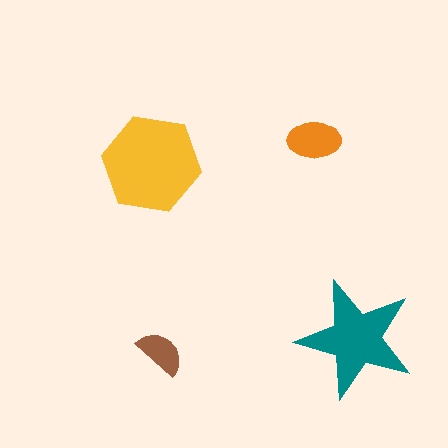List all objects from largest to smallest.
The yellow hexagon, the teal star, the orange ellipse, the brown semicircle.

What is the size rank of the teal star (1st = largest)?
2nd.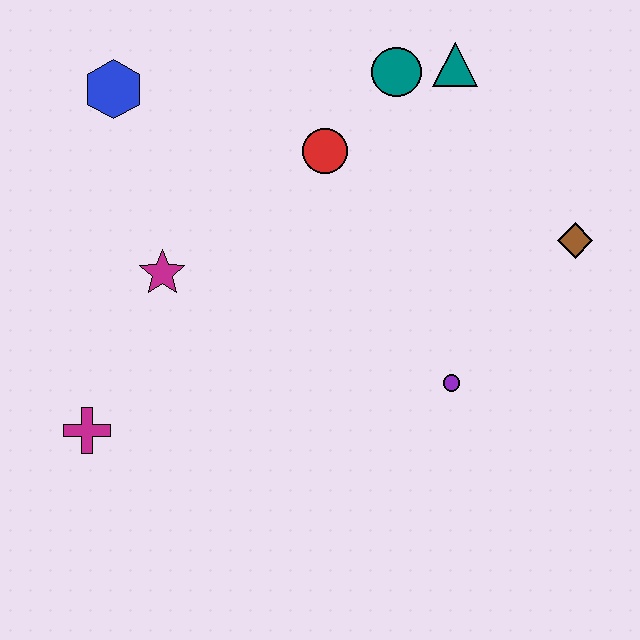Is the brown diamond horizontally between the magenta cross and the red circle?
No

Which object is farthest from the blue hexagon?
The brown diamond is farthest from the blue hexagon.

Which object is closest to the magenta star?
The magenta cross is closest to the magenta star.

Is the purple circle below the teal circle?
Yes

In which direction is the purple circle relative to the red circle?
The purple circle is below the red circle.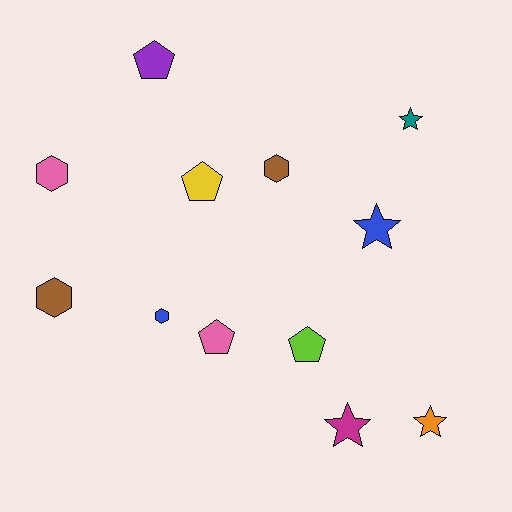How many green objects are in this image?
There are no green objects.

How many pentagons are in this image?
There are 4 pentagons.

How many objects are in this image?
There are 12 objects.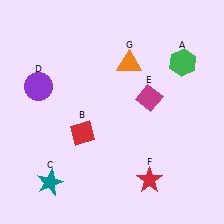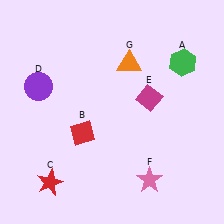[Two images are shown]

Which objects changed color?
C changed from teal to red. F changed from red to pink.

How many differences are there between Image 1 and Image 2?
There are 2 differences between the two images.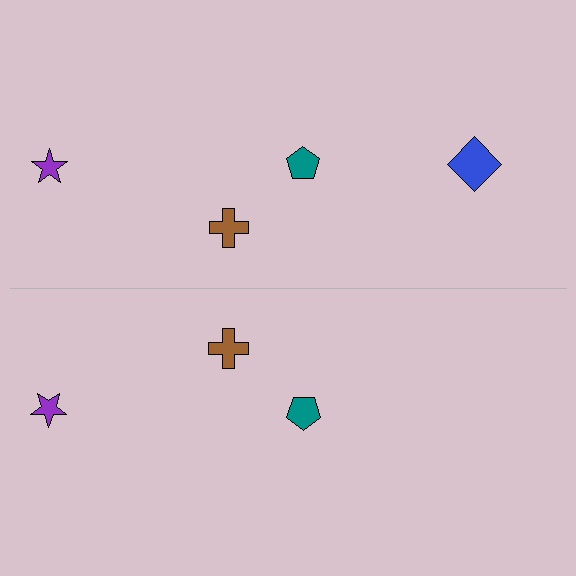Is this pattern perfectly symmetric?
No, the pattern is not perfectly symmetric. A blue diamond is missing from the bottom side.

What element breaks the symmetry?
A blue diamond is missing from the bottom side.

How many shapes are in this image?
There are 7 shapes in this image.